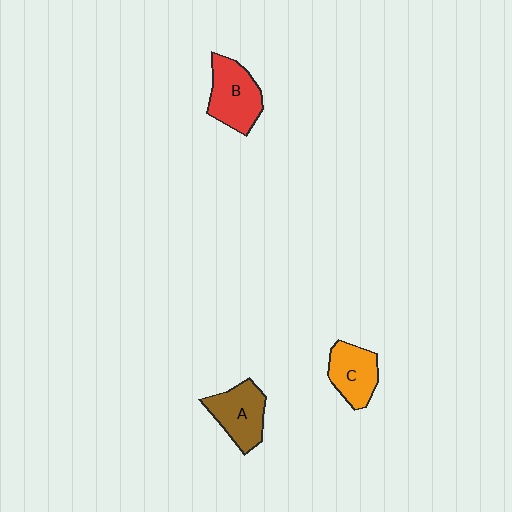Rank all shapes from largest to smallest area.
From largest to smallest: B (red), A (brown), C (orange).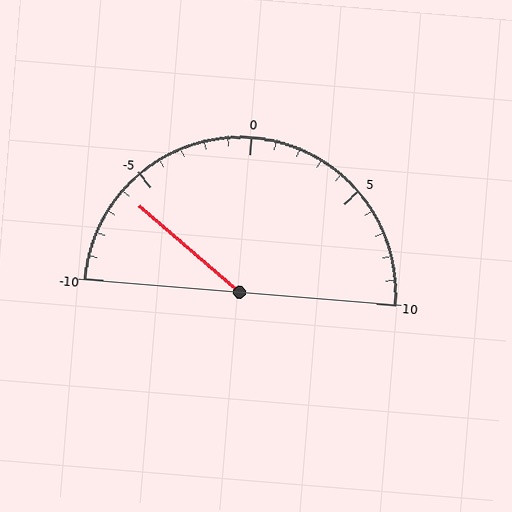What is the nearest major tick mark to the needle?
The nearest major tick mark is -5.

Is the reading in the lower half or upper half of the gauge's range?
The reading is in the lower half of the range (-10 to 10).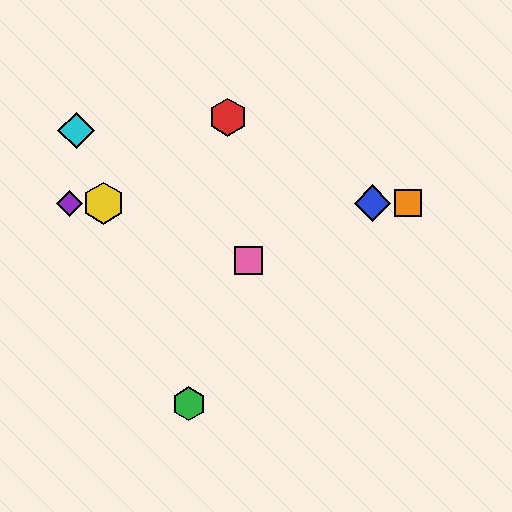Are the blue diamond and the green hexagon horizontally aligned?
No, the blue diamond is at y≈203 and the green hexagon is at y≈404.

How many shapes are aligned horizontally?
4 shapes (the blue diamond, the yellow hexagon, the purple diamond, the orange square) are aligned horizontally.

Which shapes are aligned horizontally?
The blue diamond, the yellow hexagon, the purple diamond, the orange square are aligned horizontally.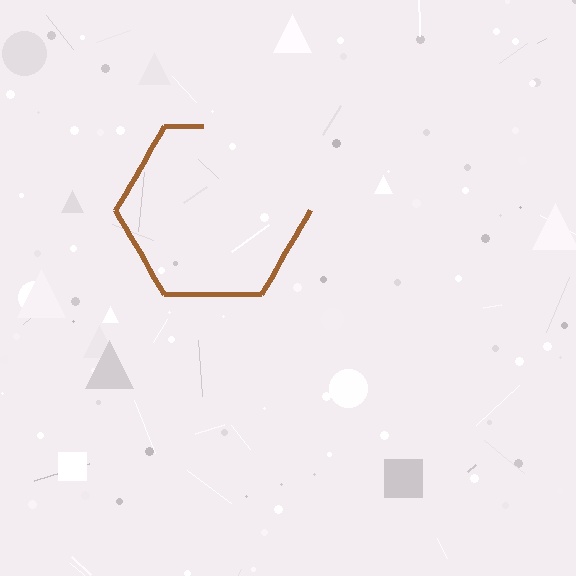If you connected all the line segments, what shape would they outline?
They would outline a hexagon.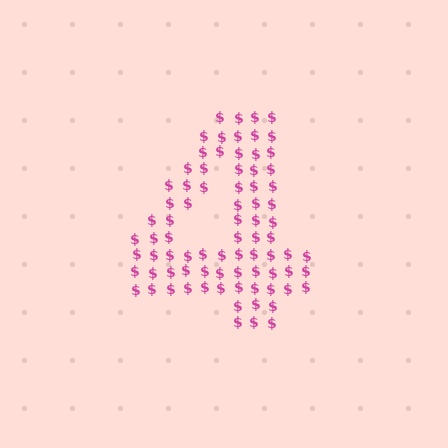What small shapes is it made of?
It is made of small dollar signs.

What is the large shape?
The large shape is the digit 4.